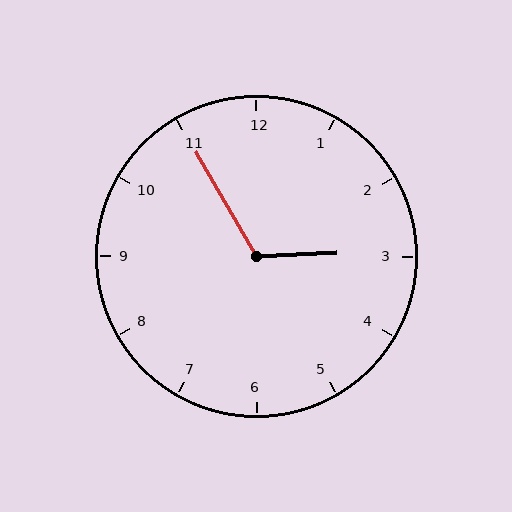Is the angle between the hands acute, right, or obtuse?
It is obtuse.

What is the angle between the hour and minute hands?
Approximately 118 degrees.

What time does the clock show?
2:55.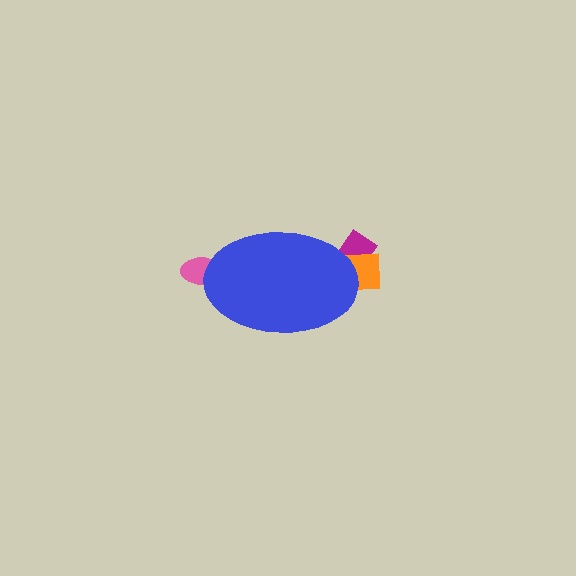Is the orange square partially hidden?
Yes, the orange square is partially hidden behind the blue ellipse.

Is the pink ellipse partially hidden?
Yes, the pink ellipse is partially hidden behind the blue ellipse.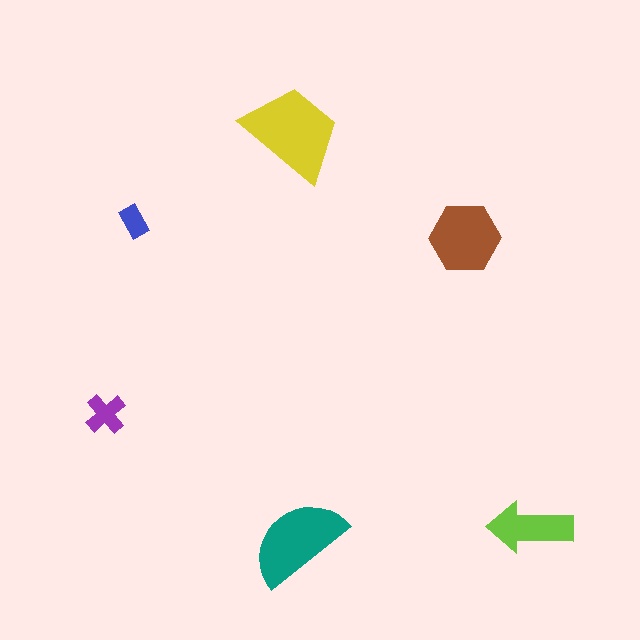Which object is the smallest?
The blue rectangle.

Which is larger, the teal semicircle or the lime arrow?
The teal semicircle.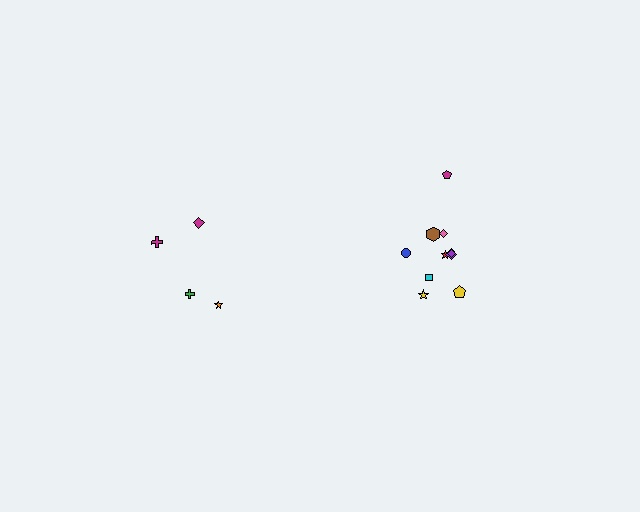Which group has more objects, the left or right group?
The right group.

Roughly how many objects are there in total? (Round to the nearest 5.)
Roughly 15 objects in total.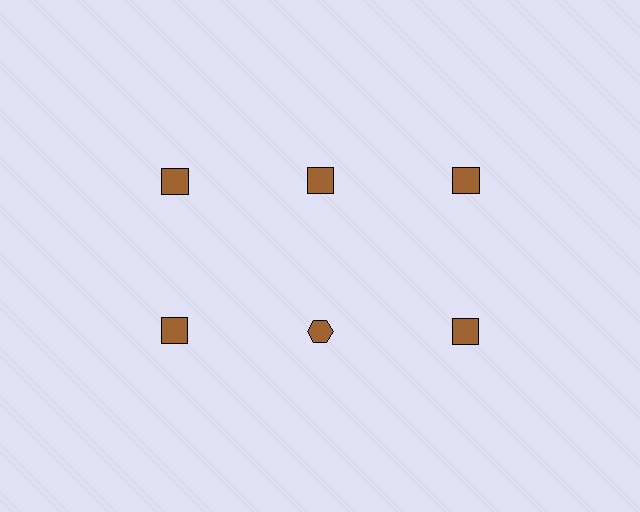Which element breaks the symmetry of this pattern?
The brown hexagon in the second row, second from left column breaks the symmetry. All other shapes are brown squares.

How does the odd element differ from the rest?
It has a different shape: hexagon instead of square.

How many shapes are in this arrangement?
There are 6 shapes arranged in a grid pattern.